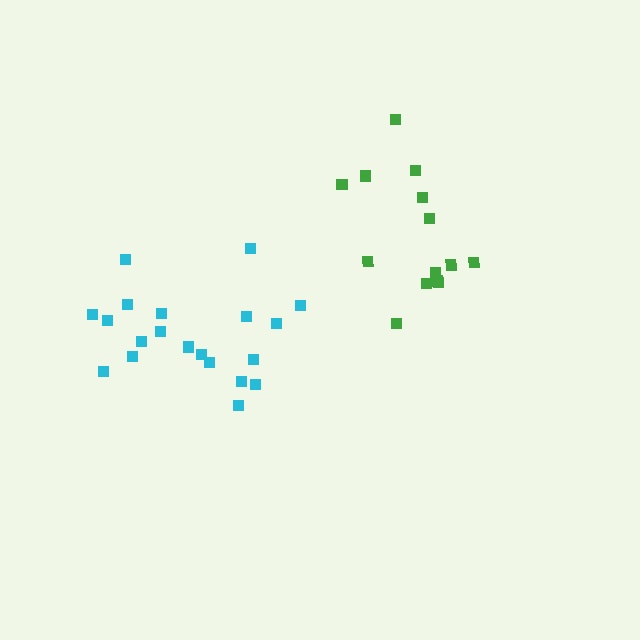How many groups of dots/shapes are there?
There are 2 groups.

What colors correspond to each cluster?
The clusters are colored: green, cyan.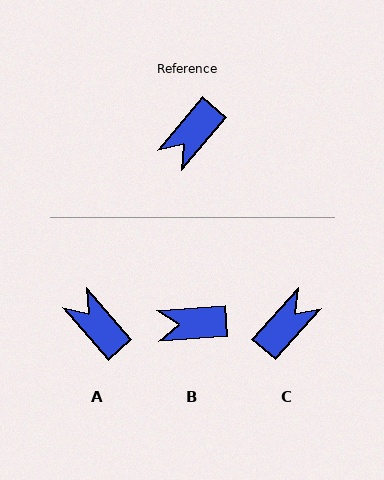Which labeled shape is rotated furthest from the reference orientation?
C, about 178 degrees away.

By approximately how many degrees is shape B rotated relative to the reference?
Approximately 46 degrees clockwise.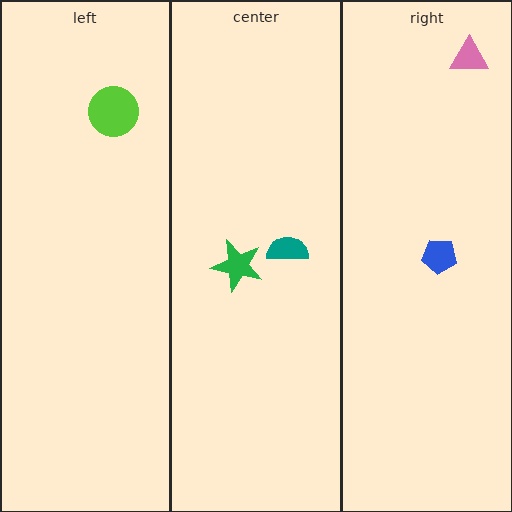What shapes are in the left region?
The lime circle.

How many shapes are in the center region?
2.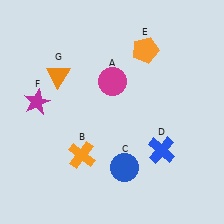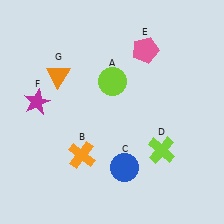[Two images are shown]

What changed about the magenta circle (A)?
In Image 1, A is magenta. In Image 2, it changed to lime.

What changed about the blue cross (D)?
In Image 1, D is blue. In Image 2, it changed to lime.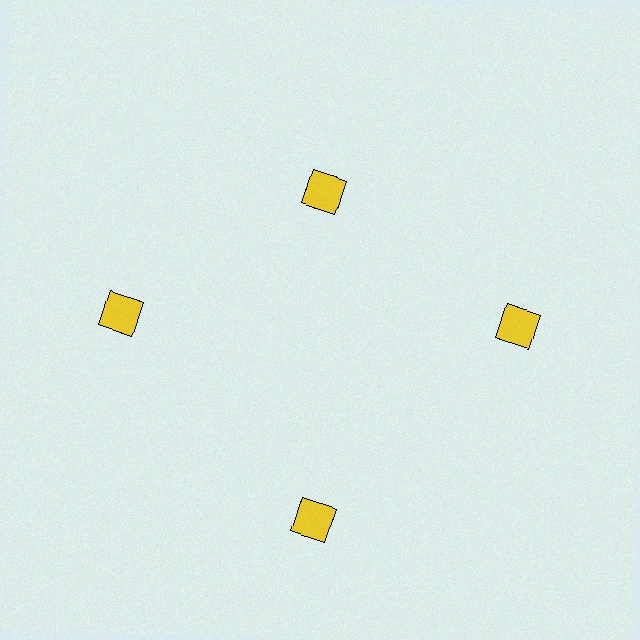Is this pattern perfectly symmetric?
No. The 4 yellow squares are arranged in a ring, but one element near the 12 o'clock position is pulled inward toward the center, breaking the 4-fold rotational symmetry.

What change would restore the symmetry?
The symmetry would be restored by moving it outward, back onto the ring so that all 4 squares sit at equal angles and equal distance from the center.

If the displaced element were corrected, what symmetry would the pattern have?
It would have 4-fold rotational symmetry — the pattern would map onto itself every 90 degrees.